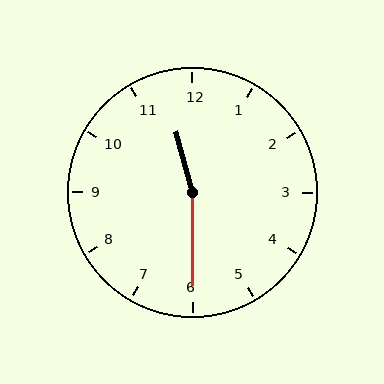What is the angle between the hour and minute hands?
Approximately 165 degrees.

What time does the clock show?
11:30.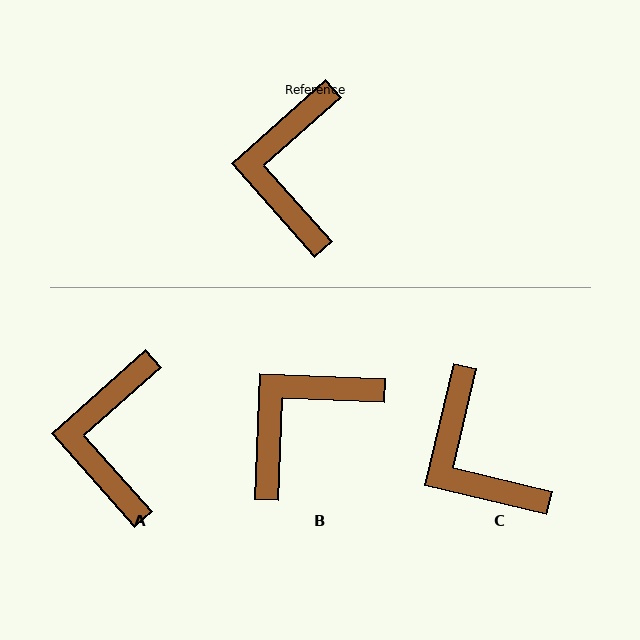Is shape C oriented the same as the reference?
No, it is off by about 35 degrees.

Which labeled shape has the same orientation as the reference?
A.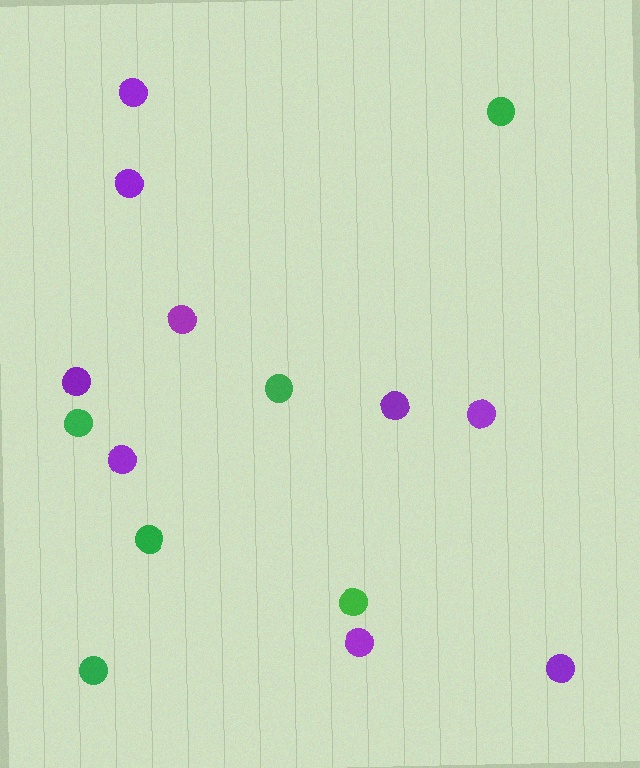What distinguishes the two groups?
There are 2 groups: one group of green circles (6) and one group of purple circles (9).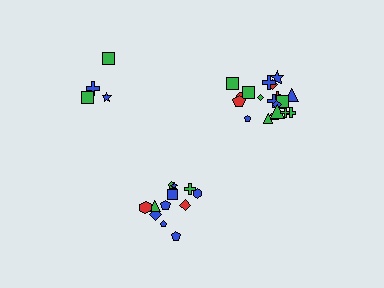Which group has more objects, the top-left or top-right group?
The top-right group.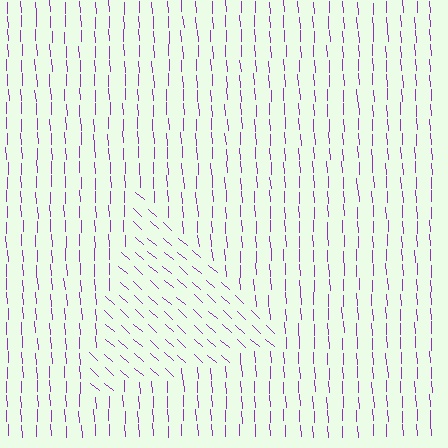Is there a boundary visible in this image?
Yes, there is a texture boundary formed by a change in line orientation.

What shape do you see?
I see a triangle.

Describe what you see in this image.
The image is filled with small purple line segments. A triangle region in the image has lines oriented differently from the surrounding lines, creating a visible texture boundary.